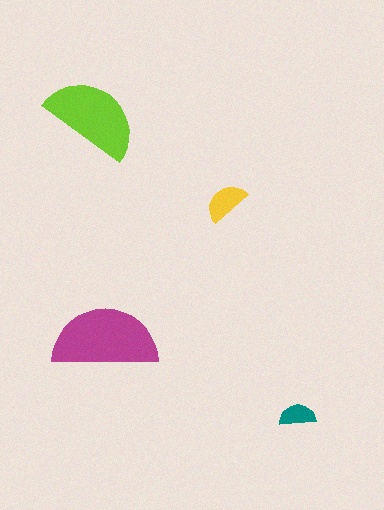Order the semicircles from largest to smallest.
the magenta one, the lime one, the yellow one, the teal one.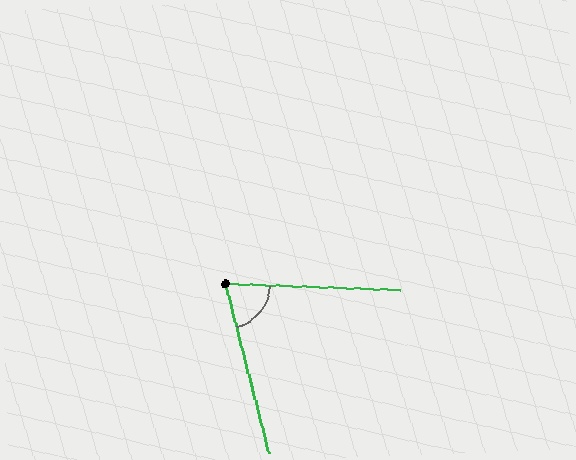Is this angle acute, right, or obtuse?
It is acute.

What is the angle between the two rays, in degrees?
Approximately 74 degrees.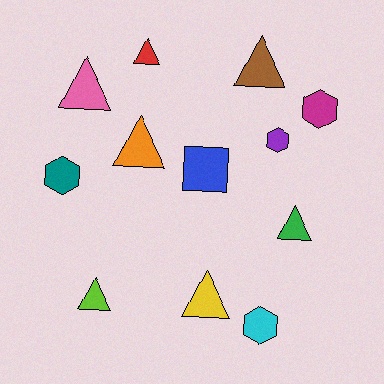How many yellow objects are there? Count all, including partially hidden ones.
There is 1 yellow object.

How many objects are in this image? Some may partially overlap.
There are 12 objects.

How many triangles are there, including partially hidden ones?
There are 7 triangles.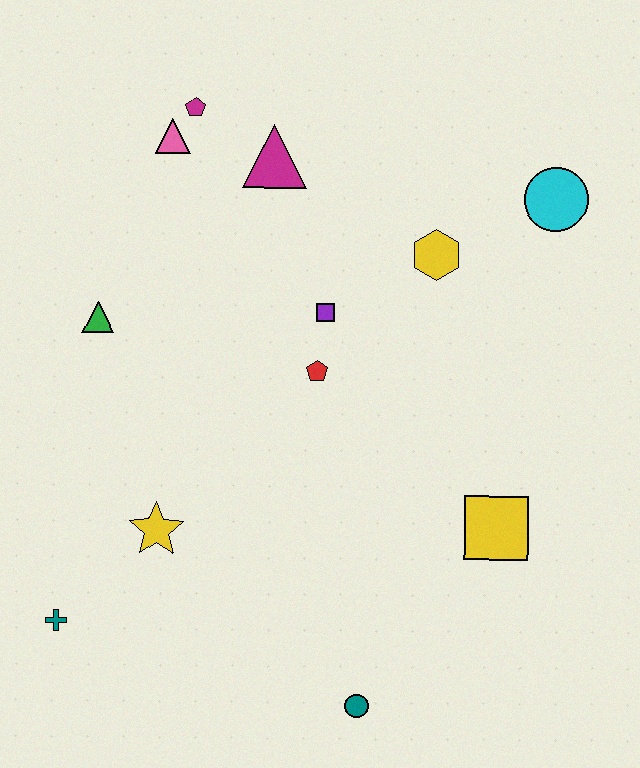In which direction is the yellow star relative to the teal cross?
The yellow star is to the right of the teal cross.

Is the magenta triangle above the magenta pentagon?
No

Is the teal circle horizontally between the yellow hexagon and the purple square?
Yes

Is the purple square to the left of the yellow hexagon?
Yes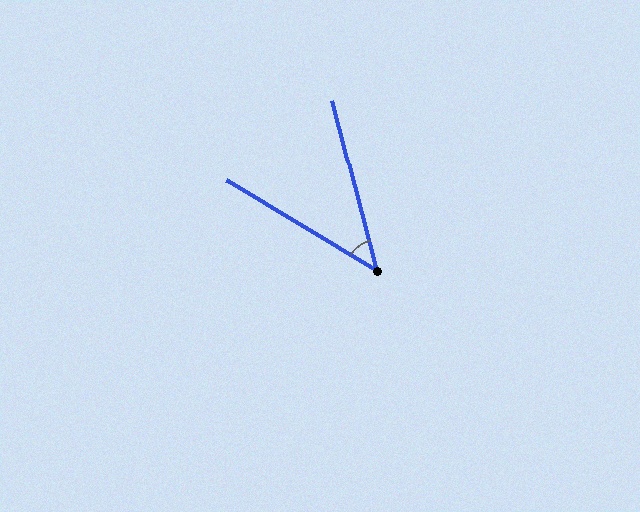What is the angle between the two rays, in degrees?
Approximately 44 degrees.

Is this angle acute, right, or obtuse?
It is acute.